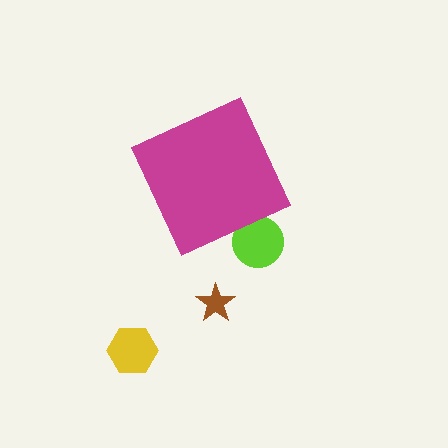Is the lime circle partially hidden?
Yes, the lime circle is partially hidden behind the magenta diamond.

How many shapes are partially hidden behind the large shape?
1 shape is partially hidden.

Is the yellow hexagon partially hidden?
No, the yellow hexagon is fully visible.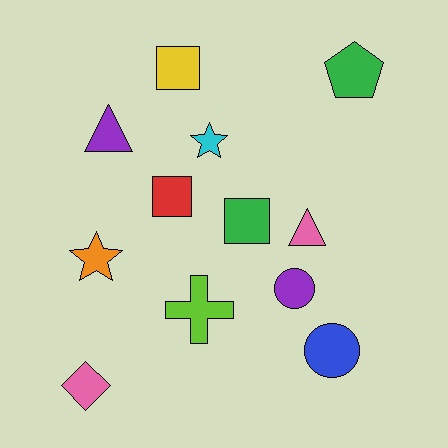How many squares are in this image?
There are 3 squares.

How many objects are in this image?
There are 12 objects.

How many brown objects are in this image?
There are no brown objects.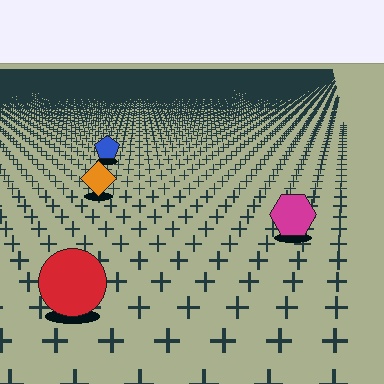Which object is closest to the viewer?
The red circle is closest. The texture marks near it are larger and more spread out.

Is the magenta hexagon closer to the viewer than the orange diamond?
Yes. The magenta hexagon is closer — you can tell from the texture gradient: the ground texture is coarser near it.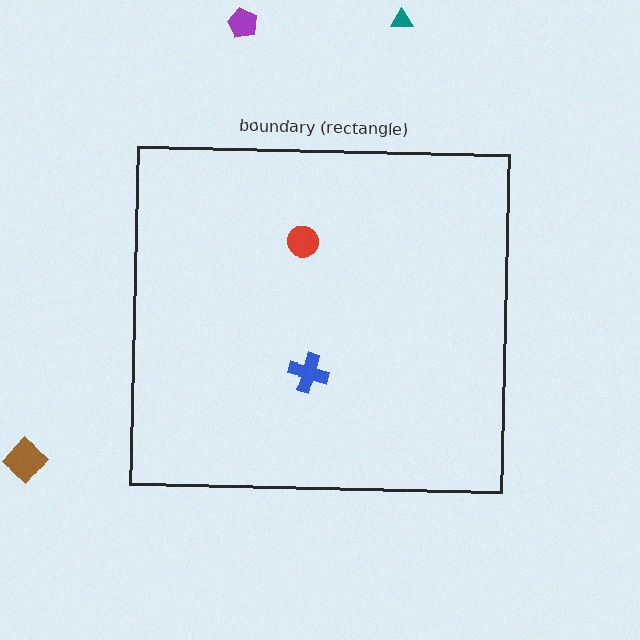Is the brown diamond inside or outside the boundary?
Outside.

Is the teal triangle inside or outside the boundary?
Outside.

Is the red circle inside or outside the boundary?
Inside.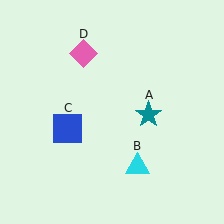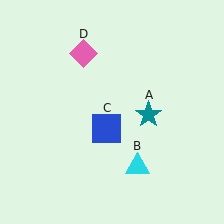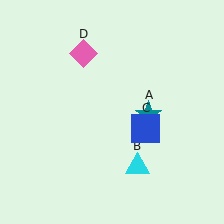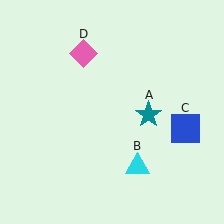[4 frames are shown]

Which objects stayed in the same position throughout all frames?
Teal star (object A) and cyan triangle (object B) and pink diamond (object D) remained stationary.